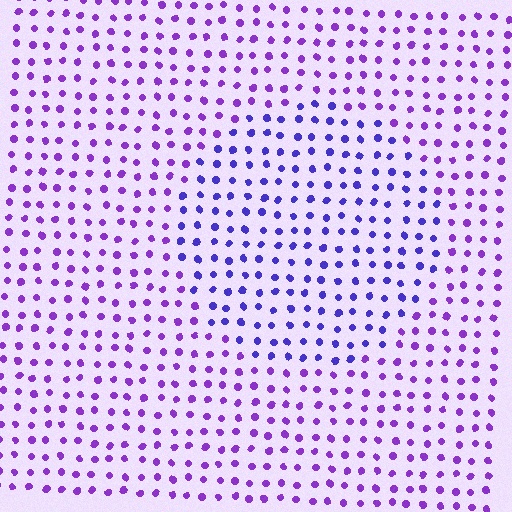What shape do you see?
I see a circle.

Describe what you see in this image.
The image is filled with small purple elements in a uniform arrangement. A circle-shaped region is visible where the elements are tinted to a slightly different hue, forming a subtle color boundary.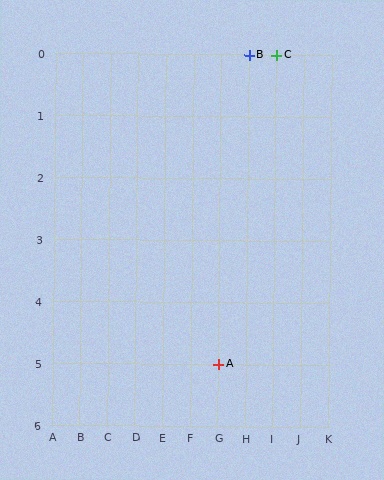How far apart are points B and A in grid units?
Points B and A are 1 column and 5 rows apart (about 5.1 grid units diagonally).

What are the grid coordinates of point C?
Point C is at grid coordinates (I, 0).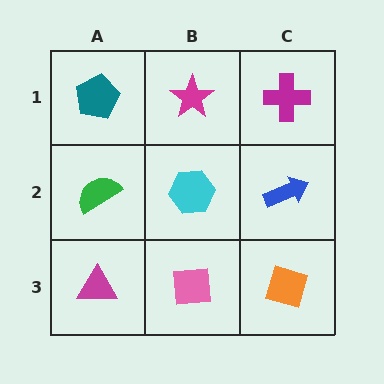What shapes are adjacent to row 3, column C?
A blue arrow (row 2, column C), a pink square (row 3, column B).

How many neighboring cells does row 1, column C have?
2.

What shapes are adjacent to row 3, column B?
A cyan hexagon (row 2, column B), a magenta triangle (row 3, column A), an orange diamond (row 3, column C).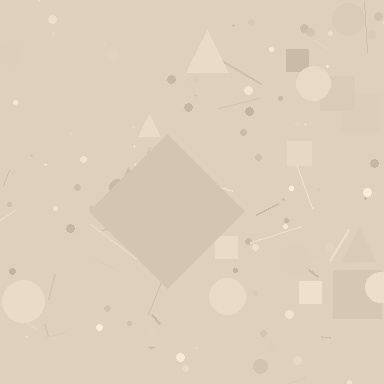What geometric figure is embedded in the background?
A diamond is embedded in the background.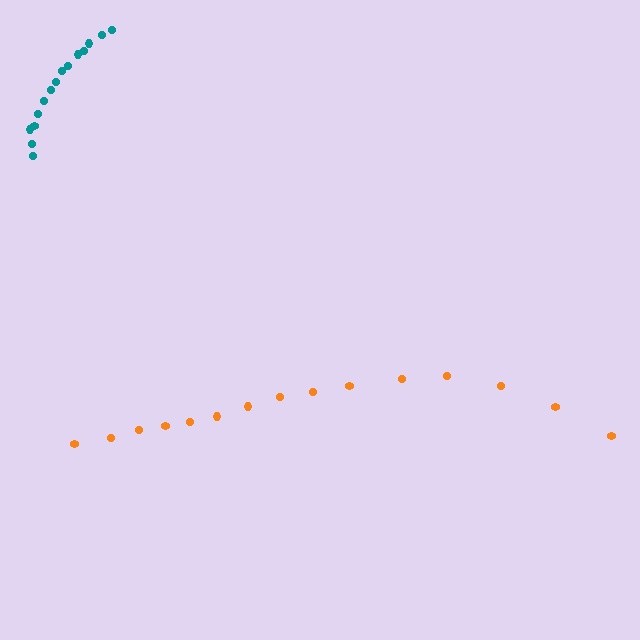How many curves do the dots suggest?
There are 2 distinct paths.